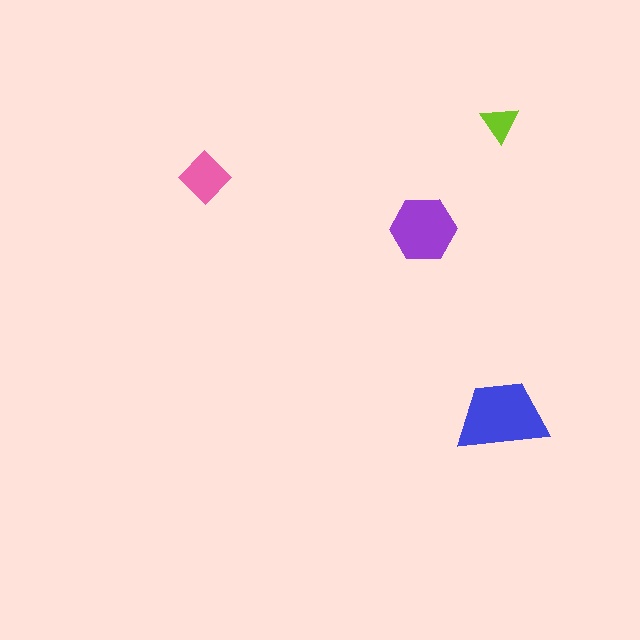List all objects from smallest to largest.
The lime triangle, the pink diamond, the purple hexagon, the blue trapezoid.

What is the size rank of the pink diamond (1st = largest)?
3rd.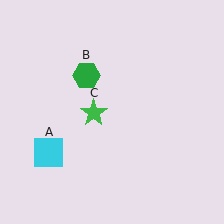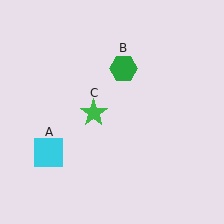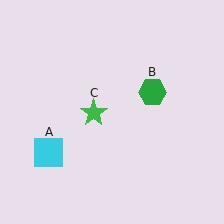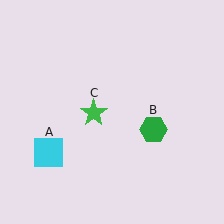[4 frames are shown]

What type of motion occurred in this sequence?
The green hexagon (object B) rotated clockwise around the center of the scene.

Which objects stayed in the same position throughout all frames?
Cyan square (object A) and green star (object C) remained stationary.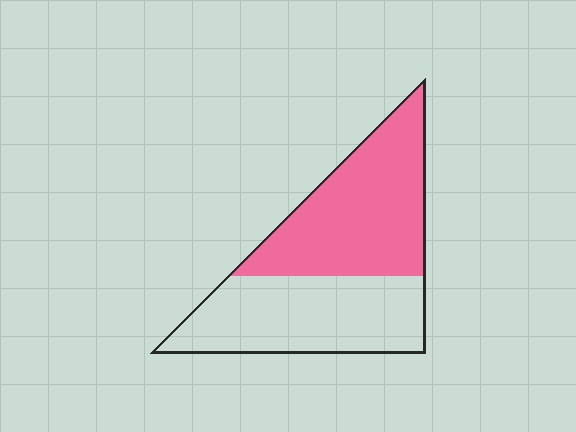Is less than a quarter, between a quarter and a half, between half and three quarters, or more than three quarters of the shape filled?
Between half and three quarters.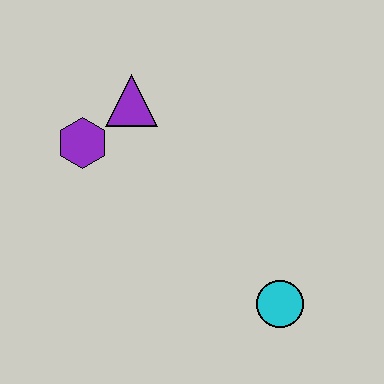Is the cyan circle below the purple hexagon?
Yes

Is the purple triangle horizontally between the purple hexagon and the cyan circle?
Yes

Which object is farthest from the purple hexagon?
The cyan circle is farthest from the purple hexagon.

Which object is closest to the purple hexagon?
The purple triangle is closest to the purple hexagon.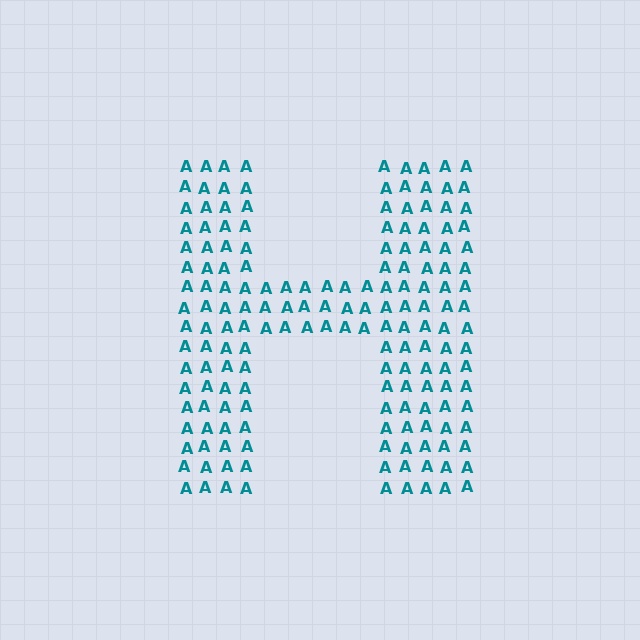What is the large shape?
The large shape is the letter H.